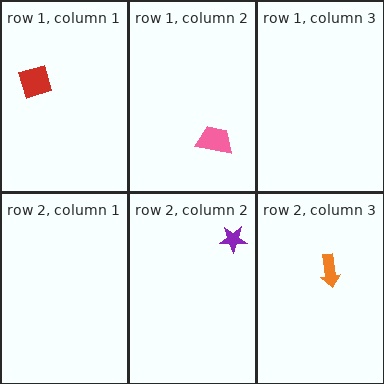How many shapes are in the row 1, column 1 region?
1.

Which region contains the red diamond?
The row 1, column 1 region.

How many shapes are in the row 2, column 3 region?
1.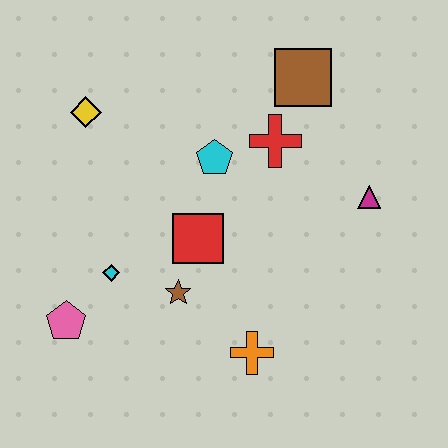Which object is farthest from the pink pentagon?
The brown square is farthest from the pink pentagon.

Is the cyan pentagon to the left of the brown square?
Yes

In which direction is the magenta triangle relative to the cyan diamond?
The magenta triangle is to the right of the cyan diamond.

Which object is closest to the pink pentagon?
The cyan diamond is closest to the pink pentagon.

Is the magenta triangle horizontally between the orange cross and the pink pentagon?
No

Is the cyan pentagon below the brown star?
No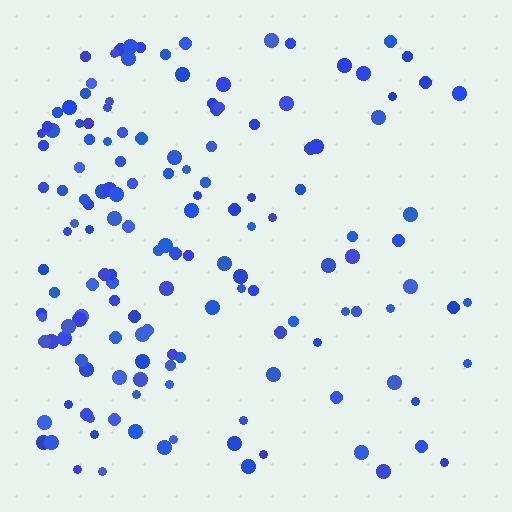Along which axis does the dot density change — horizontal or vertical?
Horizontal.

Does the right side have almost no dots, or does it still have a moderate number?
Still a moderate number, just noticeably fewer than the left.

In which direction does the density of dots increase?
From right to left, with the left side densest.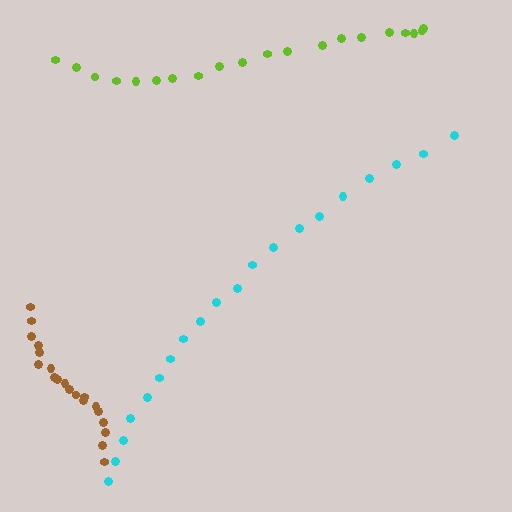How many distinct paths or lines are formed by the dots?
There are 3 distinct paths.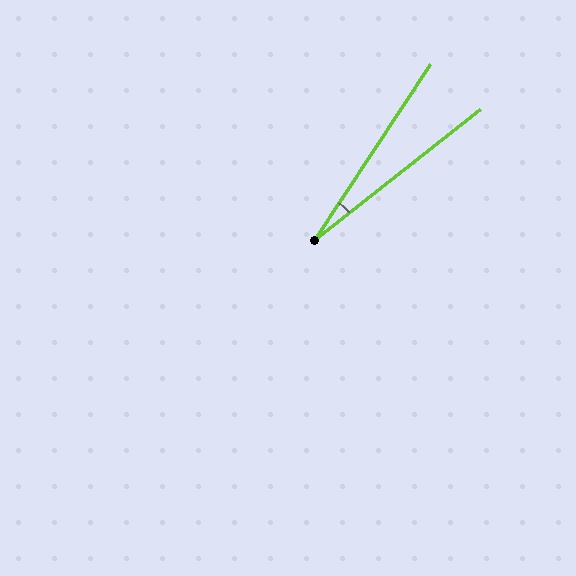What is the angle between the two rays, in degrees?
Approximately 18 degrees.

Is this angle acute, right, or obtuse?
It is acute.